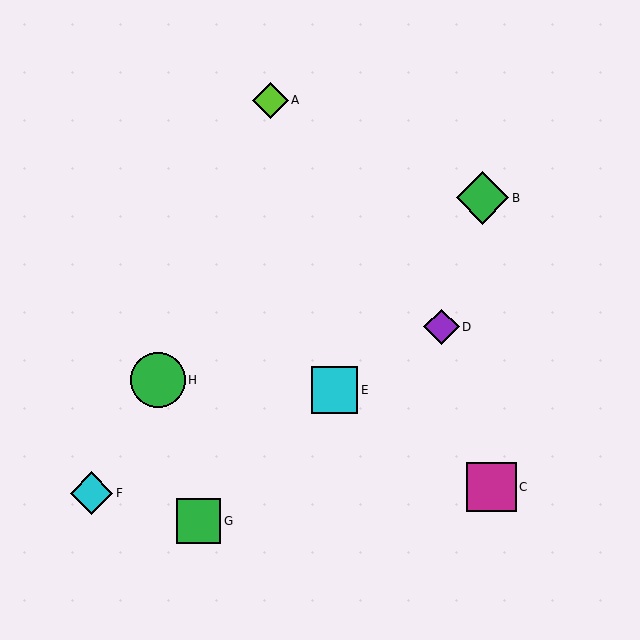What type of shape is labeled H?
Shape H is a green circle.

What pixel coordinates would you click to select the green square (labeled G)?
Click at (198, 521) to select the green square G.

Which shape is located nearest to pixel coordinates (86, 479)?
The cyan diamond (labeled F) at (91, 493) is nearest to that location.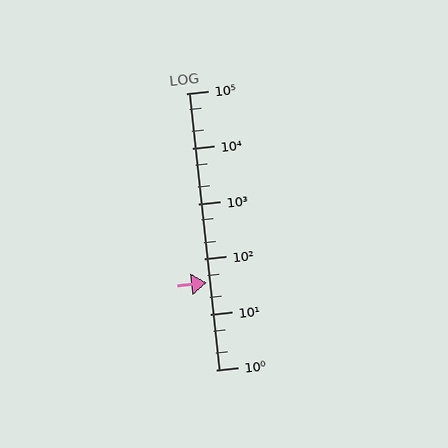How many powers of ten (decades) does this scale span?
The scale spans 5 decades, from 1 to 100000.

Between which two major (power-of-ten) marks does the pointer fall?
The pointer is between 10 and 100.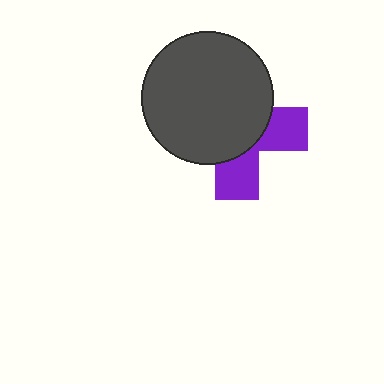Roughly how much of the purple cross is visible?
A small part of it is visible (roughly 36%).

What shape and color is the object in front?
The object in front is a dark gray circle.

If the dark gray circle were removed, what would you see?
You would see the complete purple cross.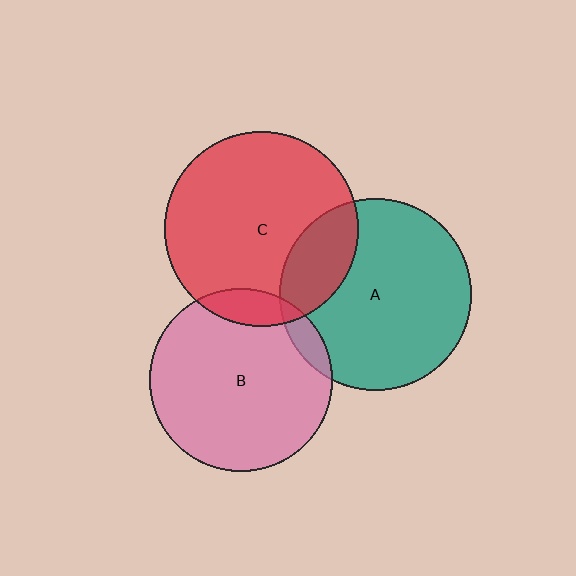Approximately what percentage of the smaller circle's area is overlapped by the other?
Approximately 10%.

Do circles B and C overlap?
Yes.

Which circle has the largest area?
Circle C (red).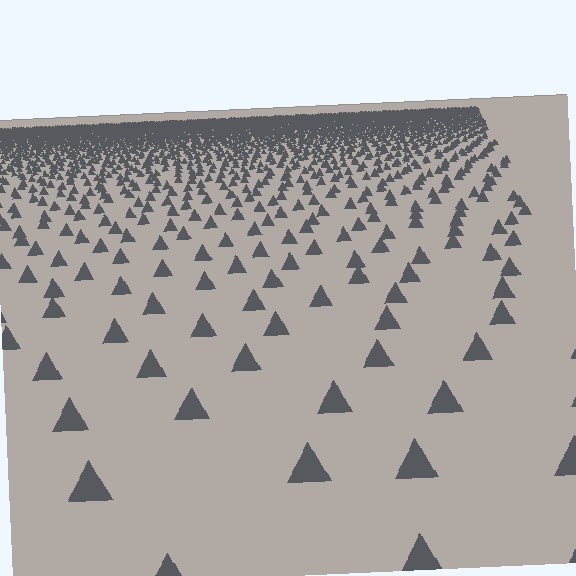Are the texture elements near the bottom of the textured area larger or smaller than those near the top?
Larger. Near the bottom, elements are closer to the viewer and appear at a bigger on-screen size.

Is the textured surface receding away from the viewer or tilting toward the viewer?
The surface is receding away from the viewer. Texture elements get smaller and denser toward the top.